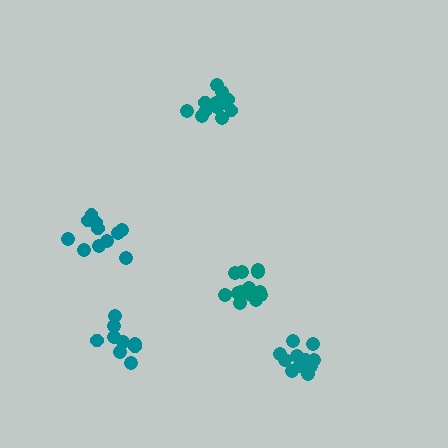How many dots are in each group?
Group 1: 13 dots, Group 2: 11 dots, Group 3: 14 dots, Group 4: 9 dots, Group 5: 11 dots (58 total).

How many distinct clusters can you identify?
There are 5 distinct clusters.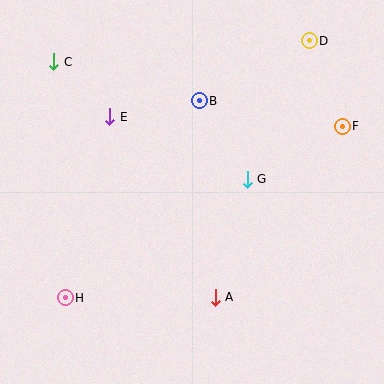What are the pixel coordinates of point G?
Point G is at (247, 179).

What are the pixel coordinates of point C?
Point C is at (54, 62).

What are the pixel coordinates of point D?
Point D is at (309, 41).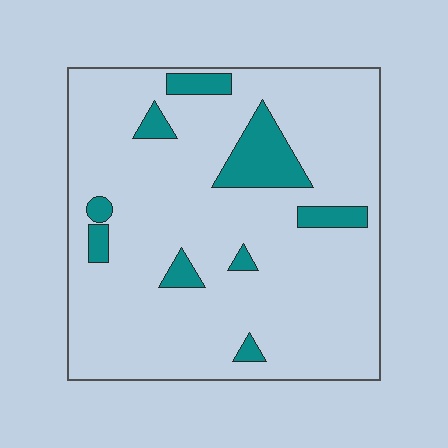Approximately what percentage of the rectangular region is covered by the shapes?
Approximately 10%.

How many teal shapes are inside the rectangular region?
9.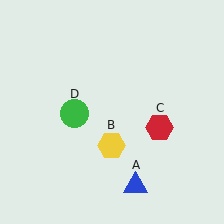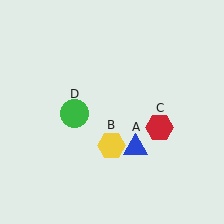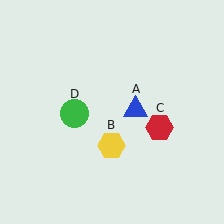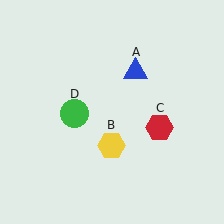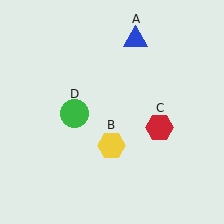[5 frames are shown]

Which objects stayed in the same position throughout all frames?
Yellow hexagon (object B) and red hexagon (object C) and green circle (object D) remained stationary.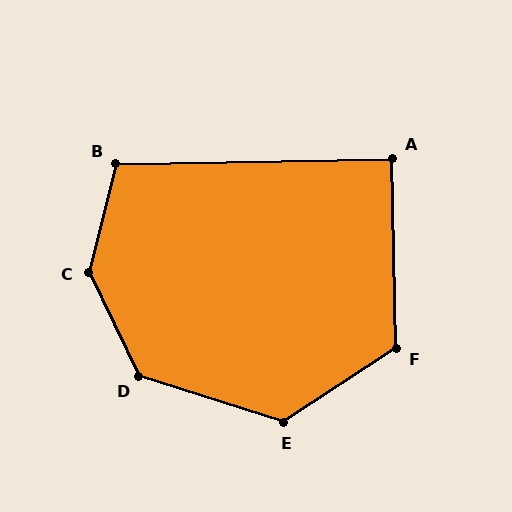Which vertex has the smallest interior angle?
A, at approximately 90 degrees.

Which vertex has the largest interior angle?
C, at approximately 141 degrees.